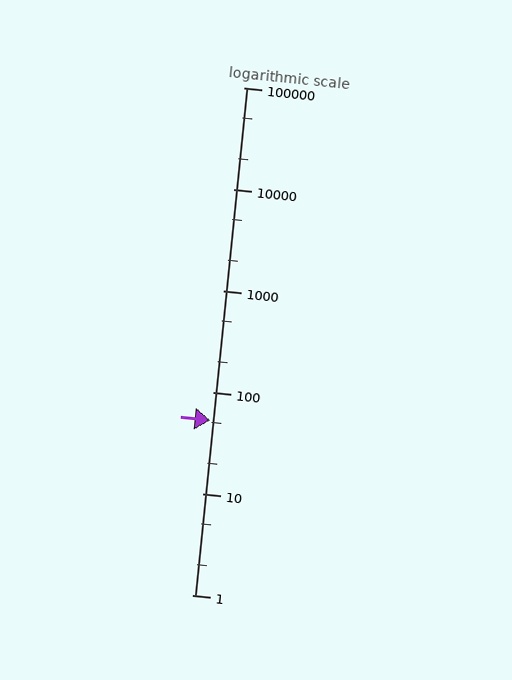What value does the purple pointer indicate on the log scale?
The pointer indicates approximately 53.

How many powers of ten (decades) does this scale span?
The scale spans 5 decades, from 1 to 100000.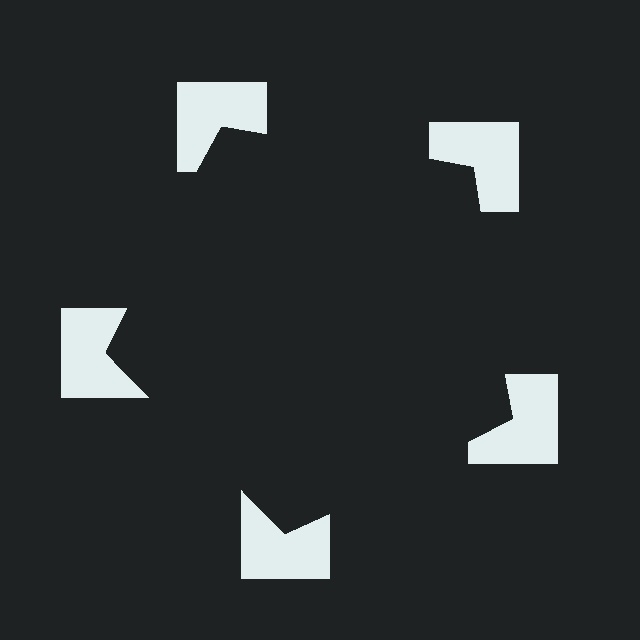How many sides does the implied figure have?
5 sides.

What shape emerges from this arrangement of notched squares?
An illusory pentagon — its edges are inferred from the aligned wedge cuts in the notched squares, not physically drawn.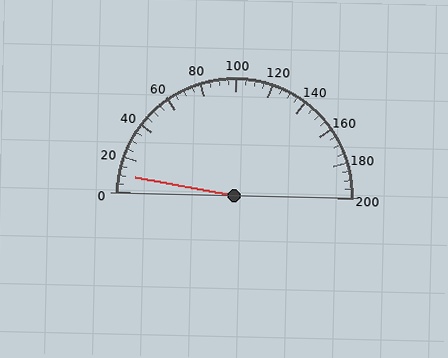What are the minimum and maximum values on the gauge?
The gauge ranges from 0 to 200.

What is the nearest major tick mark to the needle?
The nearest major tick mark is 0.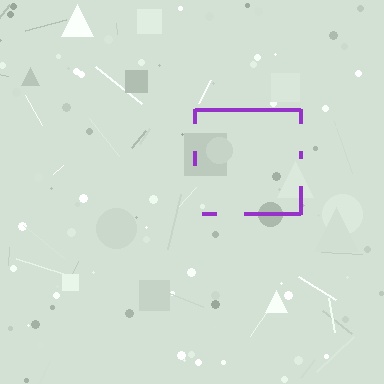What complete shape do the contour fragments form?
The contour fragments form a square.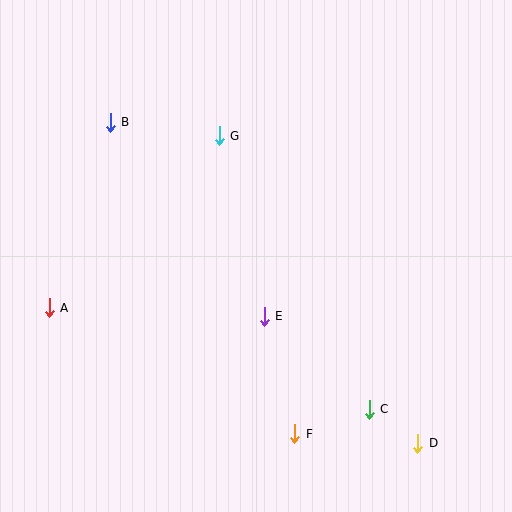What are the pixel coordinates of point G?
Point G is at (219, 136).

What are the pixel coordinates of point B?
Point B is at (110, 122).